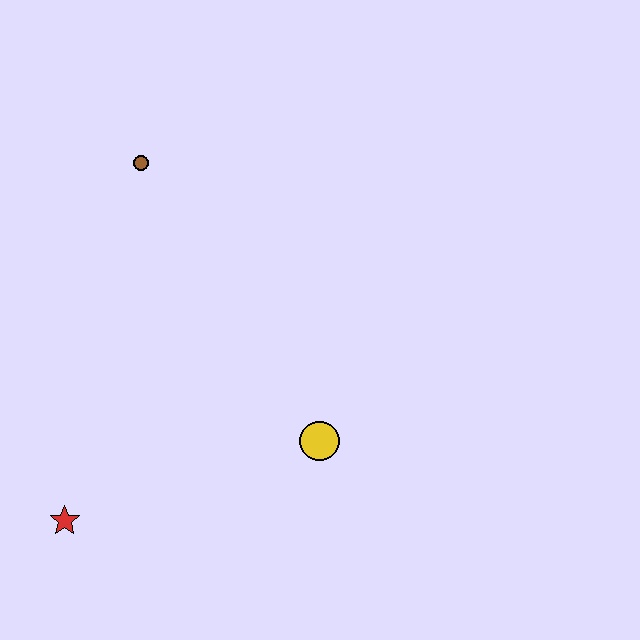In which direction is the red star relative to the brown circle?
The red star is below the brown circle.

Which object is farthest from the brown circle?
The red star is farthest from the brown circle.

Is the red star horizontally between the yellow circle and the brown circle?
No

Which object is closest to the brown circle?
The yellow circle is closest to the brown circle.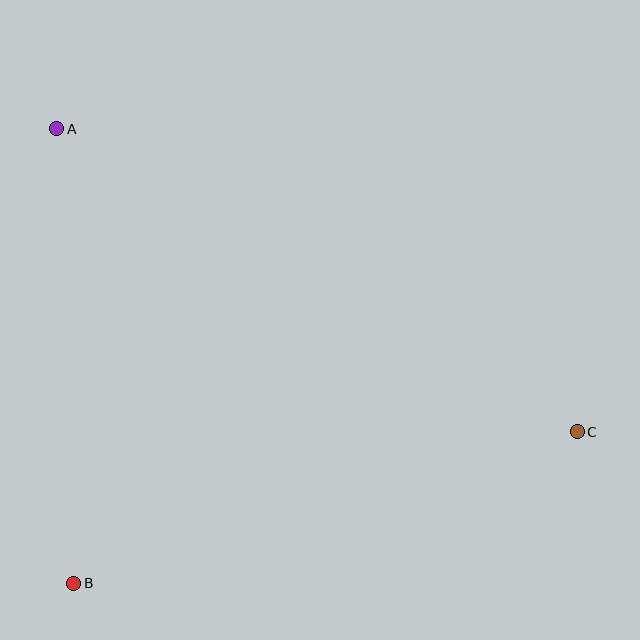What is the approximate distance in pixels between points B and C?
The distance between B and C is approximately 526 pixels.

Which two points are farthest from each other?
Points A and C are farthest from each other.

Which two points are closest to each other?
Points A and B are closest to each other.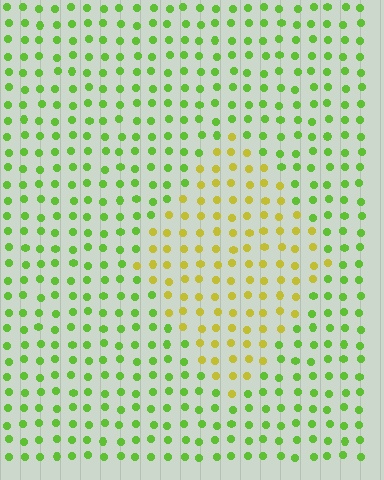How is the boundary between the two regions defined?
The boundary is defined purely by a slight shift in hue (about 44 degrees). Spacing, size, and orientation are identical on both sides.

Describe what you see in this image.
The image is filled with small lime elements in a uniform arrangement. A diamond-shaped region is visible where the elements are tinted to a slightly different hue, forming a subtle color boundary.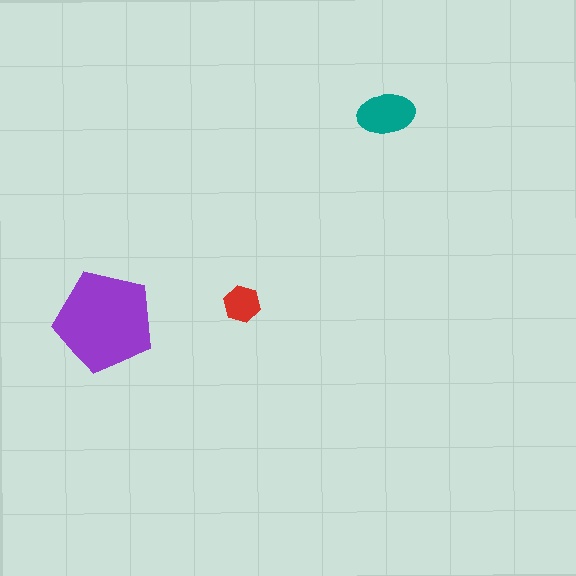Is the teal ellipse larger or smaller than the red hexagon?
Larger.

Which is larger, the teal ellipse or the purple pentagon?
The purple pentagon.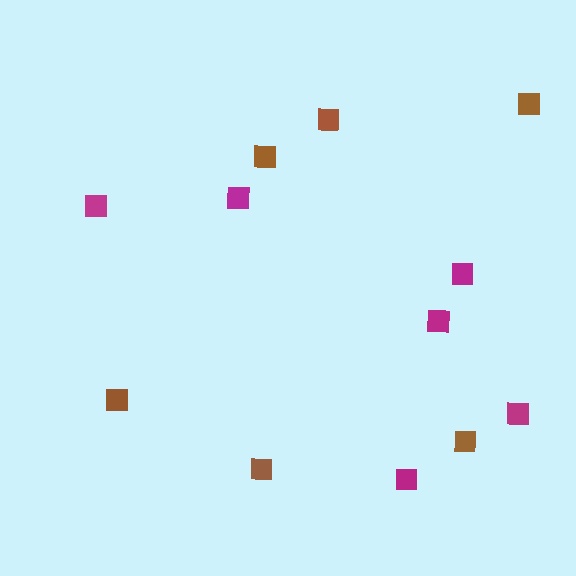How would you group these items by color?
There are 2 groups: one group of brown squares (6) and one group of magenta squares (6).